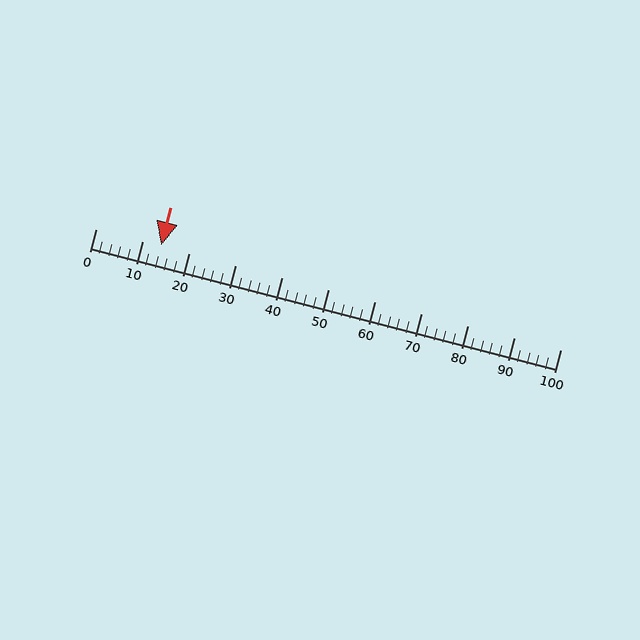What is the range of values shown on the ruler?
The ruler shows values from 0 to 100.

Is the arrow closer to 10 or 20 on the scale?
The arrow is closer to 10.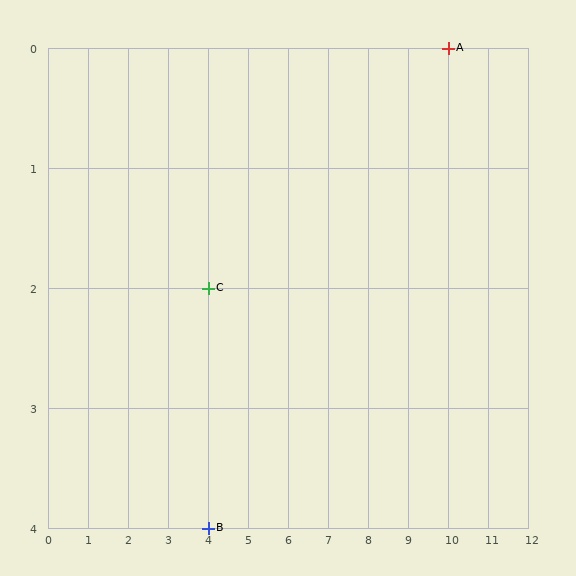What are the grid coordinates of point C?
Point C is at grid coordinates (4, 2).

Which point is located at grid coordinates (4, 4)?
Point B is at (4, 4).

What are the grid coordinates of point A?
Point A is at grid coordinates (10, 0).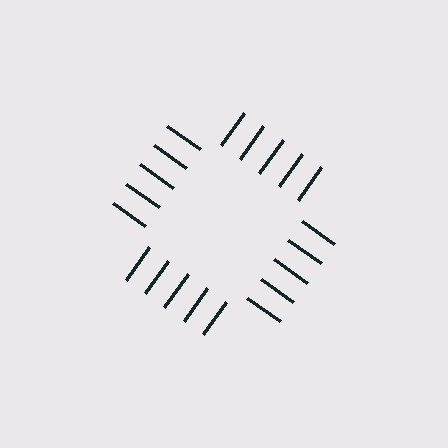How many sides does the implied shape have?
4 sides — the line-ends trace a square.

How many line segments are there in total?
20 — 5 along each of the 4 edges.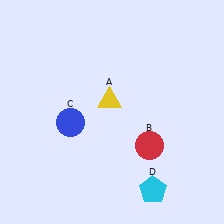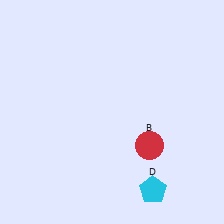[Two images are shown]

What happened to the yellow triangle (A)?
The yellow triangle (A) was removed in Image 2. It was in the top-left area of Image 1.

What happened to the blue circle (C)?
The blue circle (C) was removed in Image 2. It was in the bottom-left area of Image 1.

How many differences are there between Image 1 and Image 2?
There are 2 differences between the two images.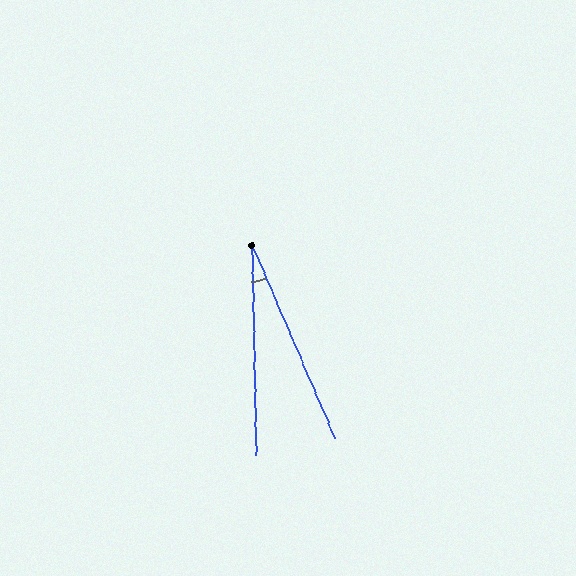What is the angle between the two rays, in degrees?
Approximately 22 degrees.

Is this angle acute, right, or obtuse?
It is acute.